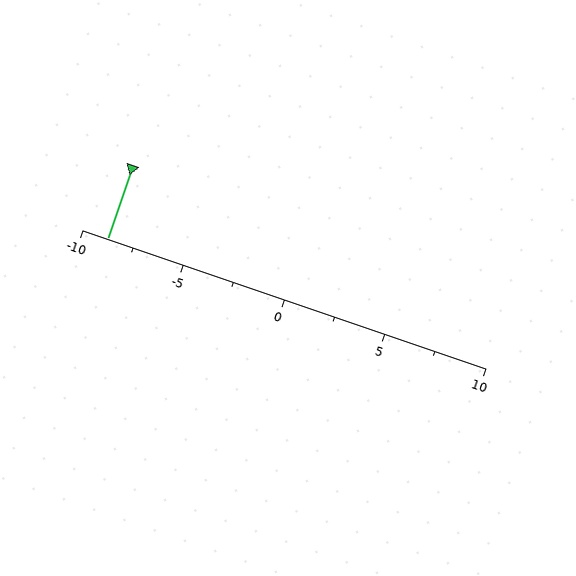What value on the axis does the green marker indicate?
The marker indicates approximately -8.8.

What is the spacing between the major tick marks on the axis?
The major ticks are spaced 5 apart.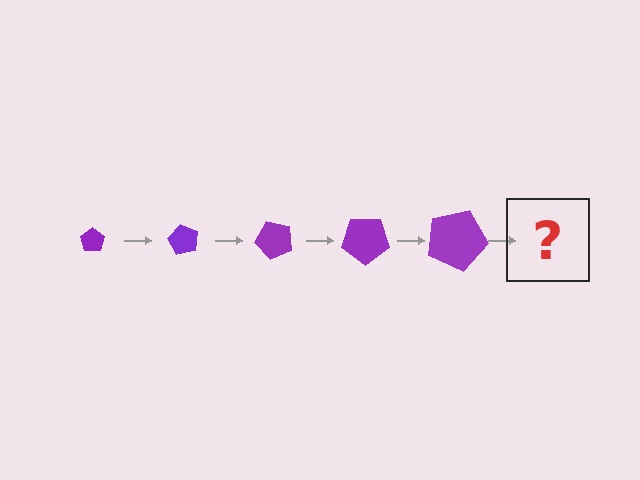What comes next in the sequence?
The next element should be a pentagon, larger than the previous one and rotated 300 degrees from the start.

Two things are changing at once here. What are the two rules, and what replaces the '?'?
The two rules are that the pentagon grows larger each step and it rotates 60 degrees each step. The '?' should be a pentagon, larger than the previous one and rotated 300 degrees from the start.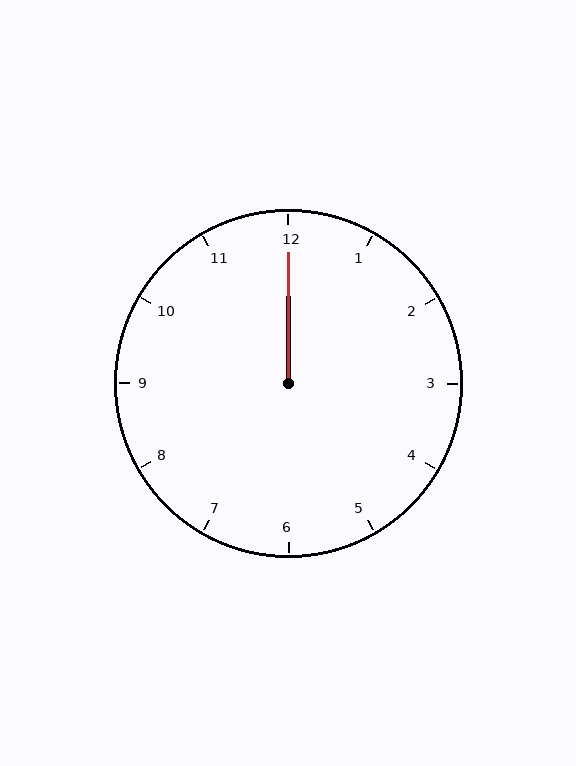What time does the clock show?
12:00.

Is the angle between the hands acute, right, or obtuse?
It is acute.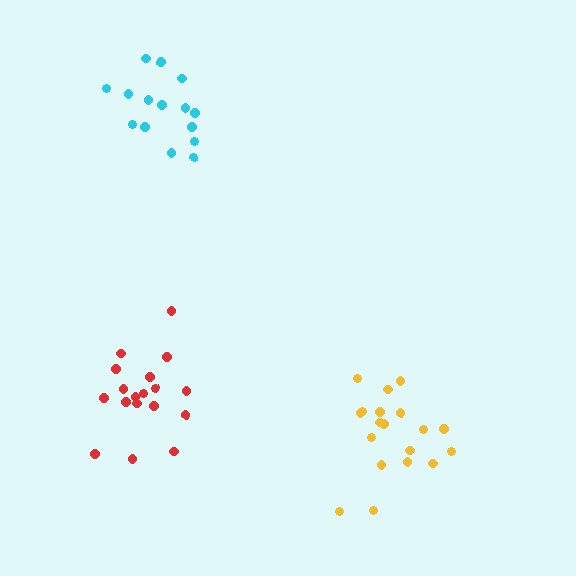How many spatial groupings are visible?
There are 3 spatial groupings.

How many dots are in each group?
Group 1: 19 dots, Group 2: 15 dots, Group 3: 18 dots (52 total).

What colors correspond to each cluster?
The clusters are colored: yellow, cyan, red.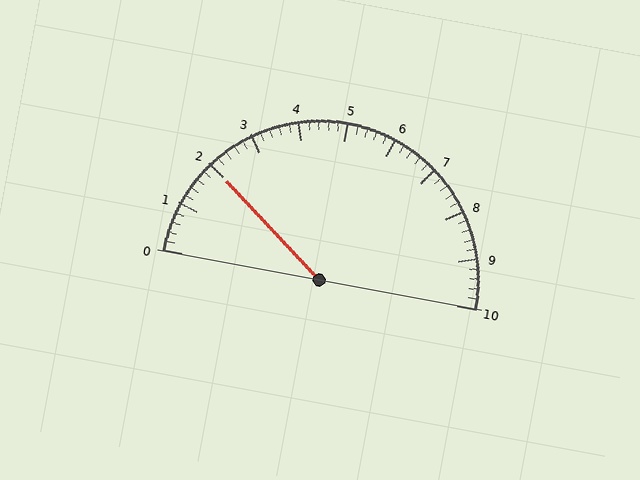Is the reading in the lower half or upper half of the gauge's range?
The reading is in the lower half of the range (0 to 10).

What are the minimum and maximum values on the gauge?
The gauge ranges from 0 to 10.